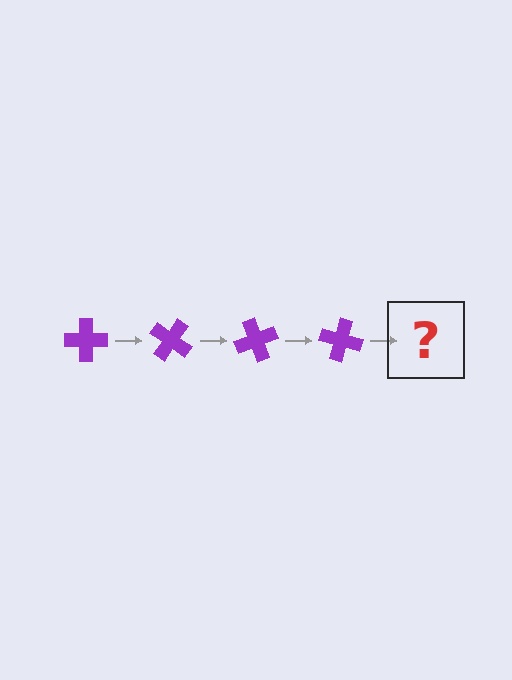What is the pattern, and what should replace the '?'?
The pattern is that the cross rotates 35 degrees each step. The '?' should be a purple cross rotated 140 degrees.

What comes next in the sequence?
The next element should be a purple cross rotated 140 degrees.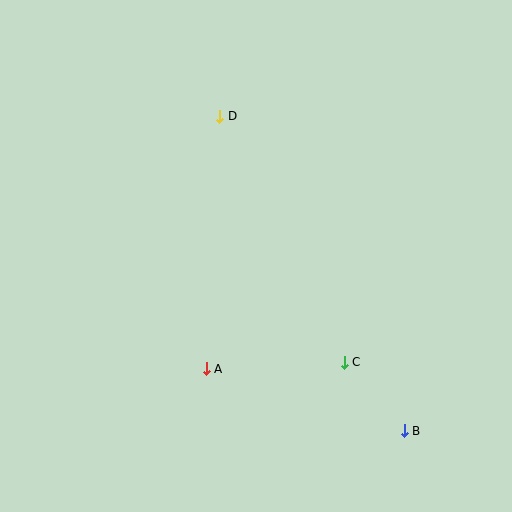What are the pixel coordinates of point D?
Point D is at (220, 116).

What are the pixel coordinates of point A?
Point A is at (206, 369).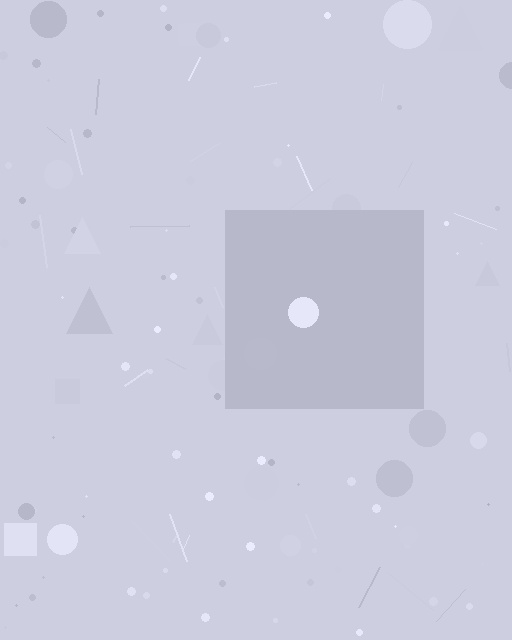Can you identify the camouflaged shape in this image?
The camouflaged shape is a square.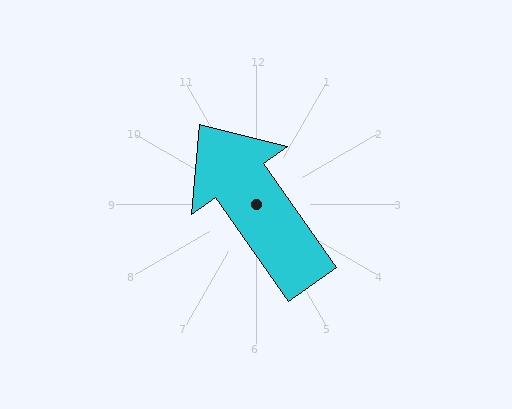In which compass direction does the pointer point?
Northwest.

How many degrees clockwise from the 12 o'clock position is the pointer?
Approximately 325 degrees.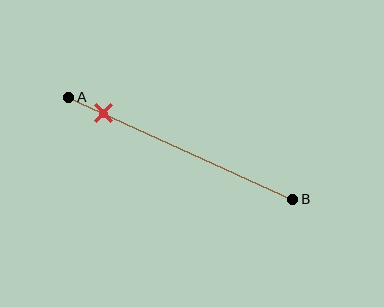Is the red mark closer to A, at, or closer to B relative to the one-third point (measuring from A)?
The red mark is closer to point A than the one-third point of segment AB.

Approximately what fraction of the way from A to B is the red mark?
The red mark is approximately 15% of the way from A to B.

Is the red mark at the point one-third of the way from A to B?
No, the mark is at about 15% from A, not at the 33% one-third point.